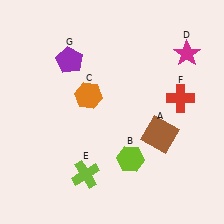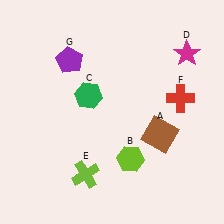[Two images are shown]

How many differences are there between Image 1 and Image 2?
There is 1 difference between the two images.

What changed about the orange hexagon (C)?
In Image 1, C is orange. In Image 2, it changed to green.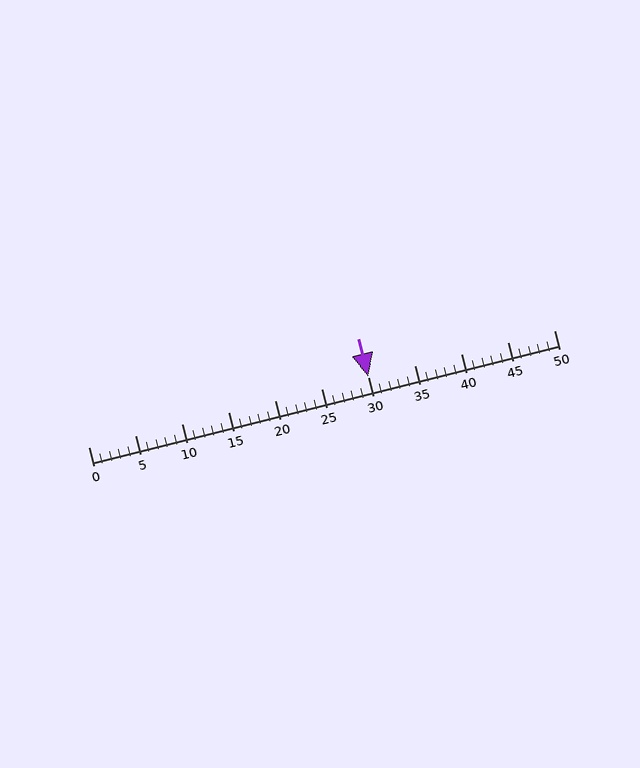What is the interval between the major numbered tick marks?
The major tick marks are spaced 5 units apart.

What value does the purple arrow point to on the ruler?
The purple arrow points to approximately 30.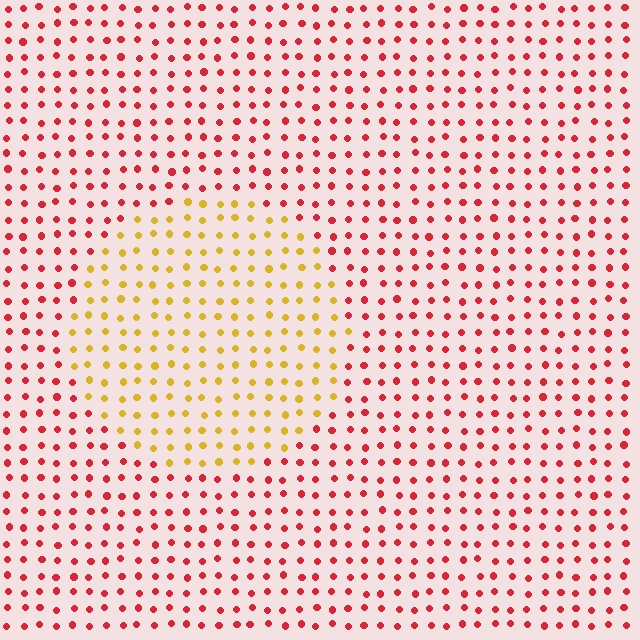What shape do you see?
I see a circle.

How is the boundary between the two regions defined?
The boundary is defined purely by a slight shift in hue (about 55 degrees). Spacing, size, and orientation are identical on both sides.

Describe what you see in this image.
The image is filled with small red elements in a uniform arrangement. A circle-shaped region is visible where the elements are tinted to a slightly different hue, forming a subtle color boundary.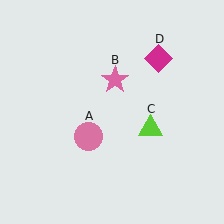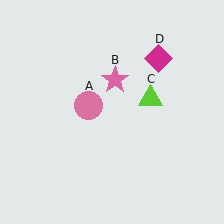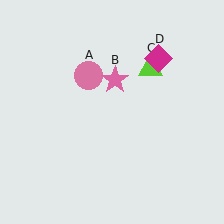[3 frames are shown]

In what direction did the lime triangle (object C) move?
The lime triangle (object C) moved up.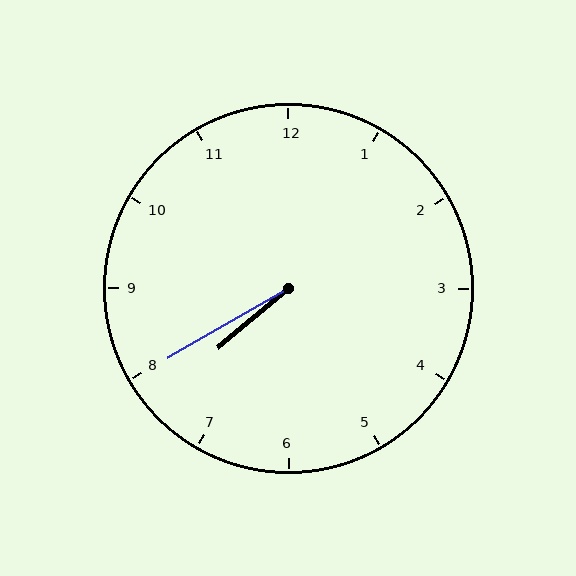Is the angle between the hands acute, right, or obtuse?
It is acute.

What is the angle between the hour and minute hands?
Approximately 10 degrees.